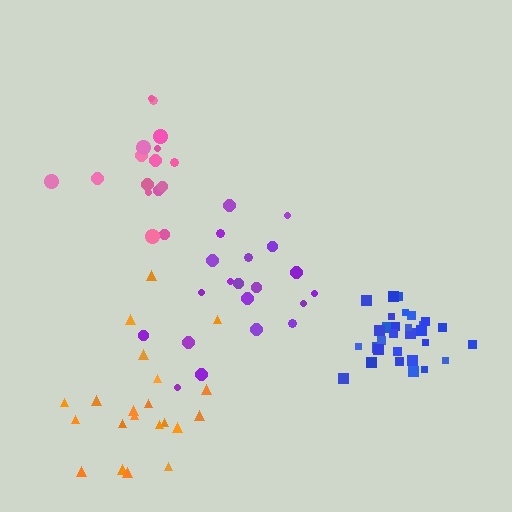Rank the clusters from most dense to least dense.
blue, pink, orange, purple.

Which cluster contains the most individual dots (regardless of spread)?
Blue (31).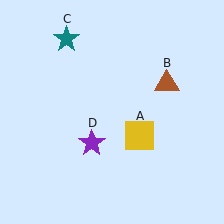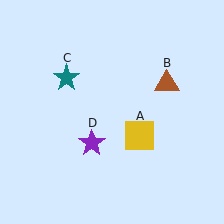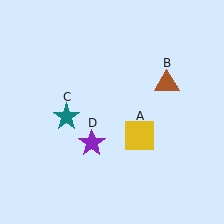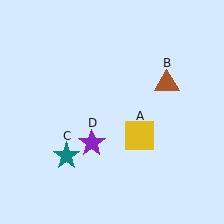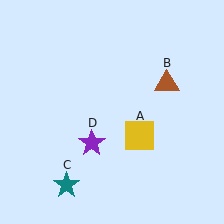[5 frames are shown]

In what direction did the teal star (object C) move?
The teal star (object C) moved down.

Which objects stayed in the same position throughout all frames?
Yellow square (object A) and brown triangle (object B) and purple star (object D) remained stationary.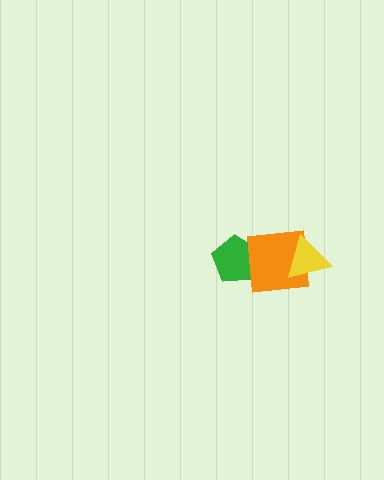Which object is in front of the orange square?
The yellow triangle is in front of the orange square.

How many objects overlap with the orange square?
2 objects overlap with the orange square.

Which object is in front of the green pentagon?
The orange square is in front of the green pentagon.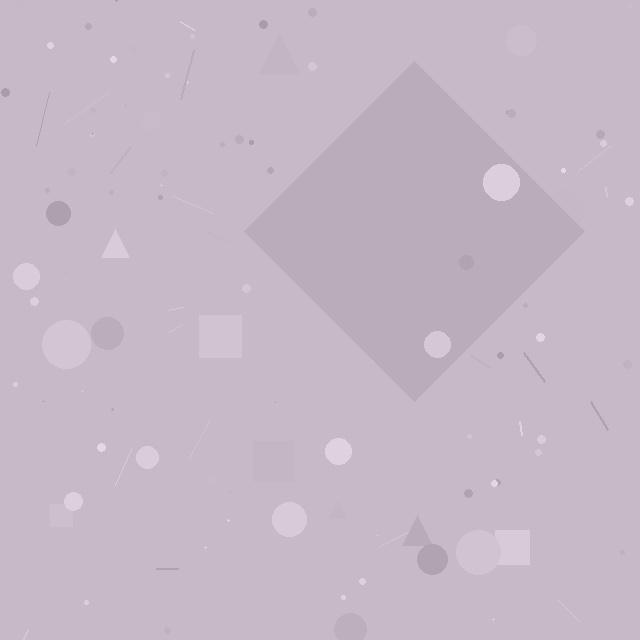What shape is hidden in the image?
A diamond is hidden in the image.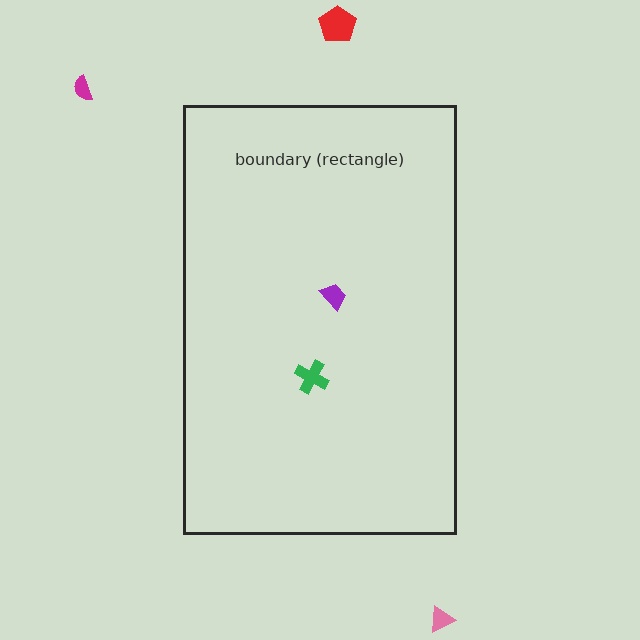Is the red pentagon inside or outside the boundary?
Outside.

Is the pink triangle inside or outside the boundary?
Outside.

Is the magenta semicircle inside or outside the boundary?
Outside.